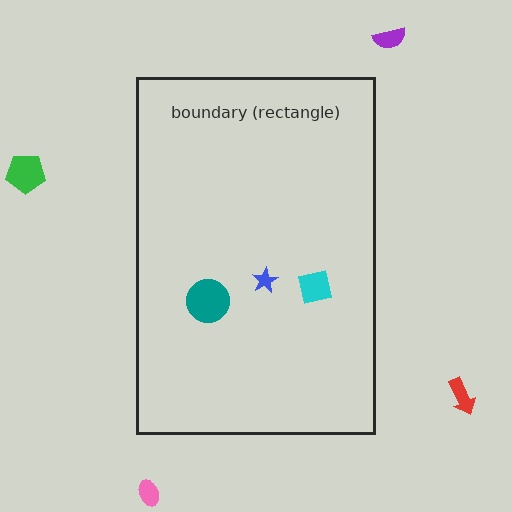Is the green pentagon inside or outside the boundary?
Outside.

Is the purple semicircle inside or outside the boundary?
Outside.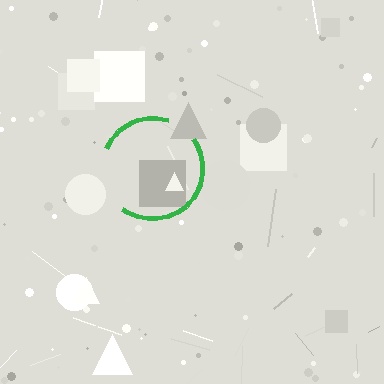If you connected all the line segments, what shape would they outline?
They would outline a circle.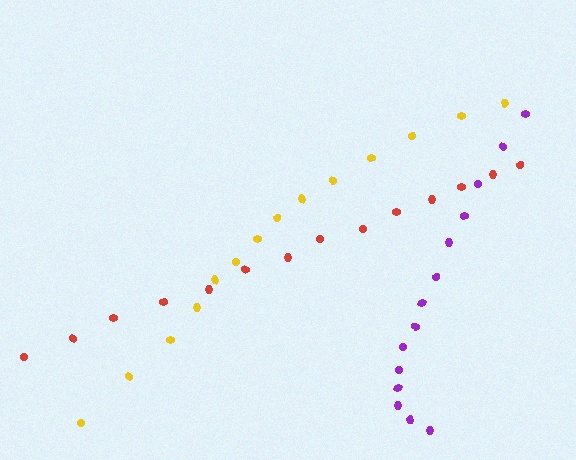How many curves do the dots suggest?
There are 3 distinct paths.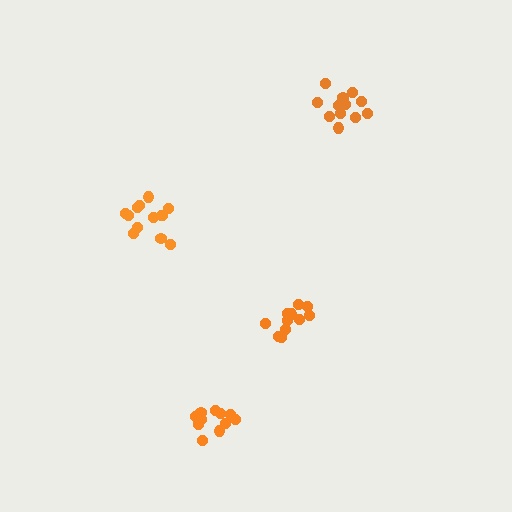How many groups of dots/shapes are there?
There are 4 groups.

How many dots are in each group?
Group 1: 11 dots, Group 2: 13 dots, Group 3: 12 dots, Group 4: 11 dots (47 total).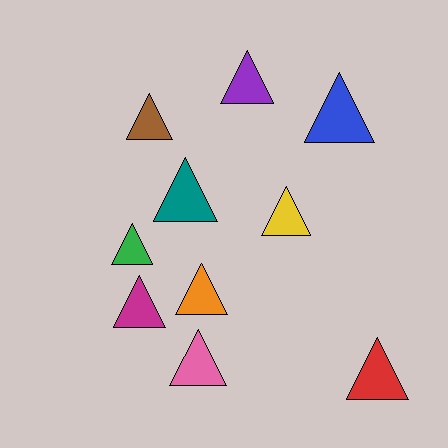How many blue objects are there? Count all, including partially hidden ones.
There is 1 blue object.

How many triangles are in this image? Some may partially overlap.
There are 10 triangles.